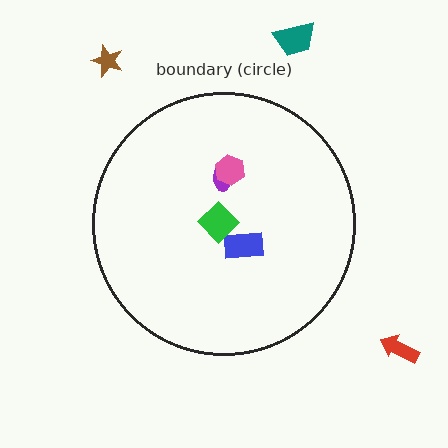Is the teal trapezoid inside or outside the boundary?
Outside.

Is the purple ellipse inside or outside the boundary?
Inside.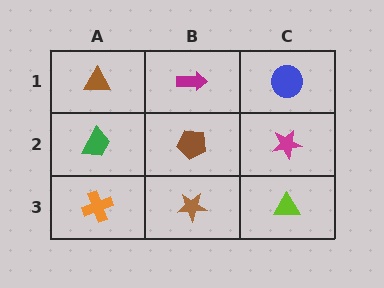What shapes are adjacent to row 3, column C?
A magenta star (row 2, column C), a brown star (row 3, column B).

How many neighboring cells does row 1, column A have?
2.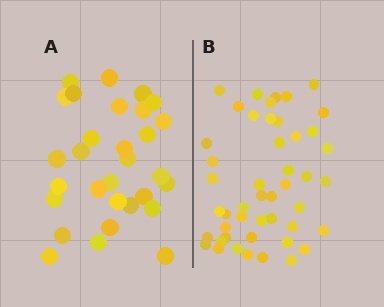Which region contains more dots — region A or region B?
Region B (the right region) has more dots.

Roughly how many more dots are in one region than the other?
Region B has approximately 15 more dots than region A.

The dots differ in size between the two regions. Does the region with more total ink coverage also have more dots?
No. Region A has more total ink coverage because its dots are larger, but region B actually contains more individual dots. Total area can be misleading — the number of items is what matters here.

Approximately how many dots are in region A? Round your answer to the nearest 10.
About 30 dots.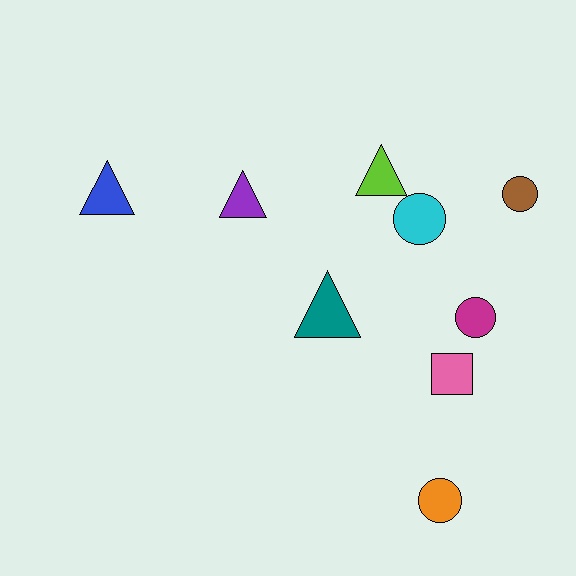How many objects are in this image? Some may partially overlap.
There are 9 objects.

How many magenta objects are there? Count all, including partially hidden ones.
There is 1 magenta object.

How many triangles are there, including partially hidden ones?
There are 4 triangles.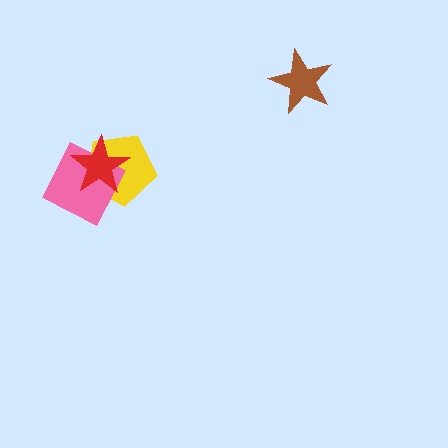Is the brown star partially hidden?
No, no other shape covers it.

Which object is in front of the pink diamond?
The red star is in front of the pink diamond.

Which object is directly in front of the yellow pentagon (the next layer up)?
The pink diamond is directly in front of the yellow pentagon.